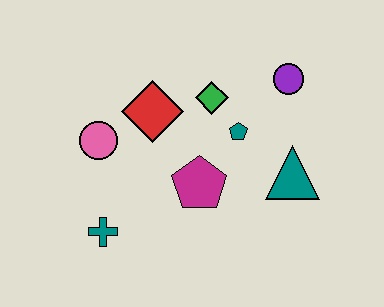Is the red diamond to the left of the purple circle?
Yes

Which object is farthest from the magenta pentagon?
The purple circle is farthest from the magenta pentagon.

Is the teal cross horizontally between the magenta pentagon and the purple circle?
No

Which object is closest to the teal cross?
The pink circle is closest to the teal cross.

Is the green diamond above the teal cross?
Yes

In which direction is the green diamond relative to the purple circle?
The green diamond is to the left of the purple circle.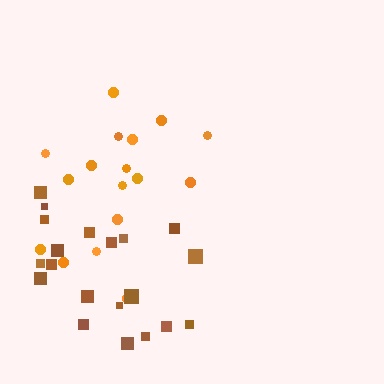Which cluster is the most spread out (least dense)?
Orange.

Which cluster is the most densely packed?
Brown.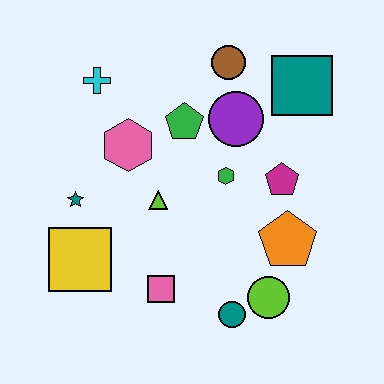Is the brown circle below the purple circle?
No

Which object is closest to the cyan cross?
The pink hexagon is closest to the cyan cross.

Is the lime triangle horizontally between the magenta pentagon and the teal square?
No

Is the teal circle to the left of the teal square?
Yes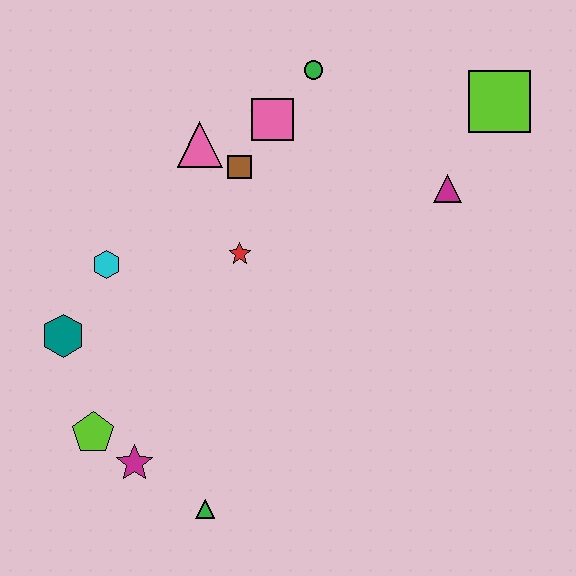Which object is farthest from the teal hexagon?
The lime square is farthest from the teal hexagon.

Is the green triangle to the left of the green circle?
Yes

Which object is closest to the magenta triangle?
The lime square is closest to the magenta triangle.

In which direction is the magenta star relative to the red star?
The magenta star is below the red star.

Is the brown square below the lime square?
Yes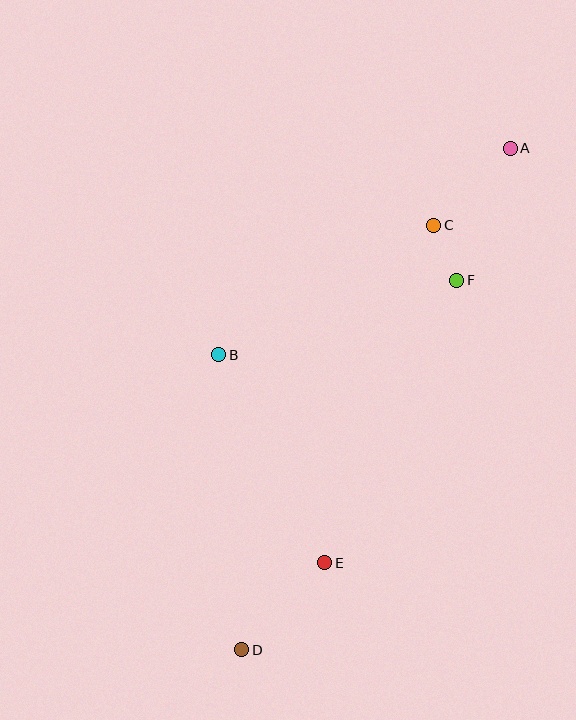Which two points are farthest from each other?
Points A and D are farthest from each other.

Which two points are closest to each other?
Points C and F are closest to each other.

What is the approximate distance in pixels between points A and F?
The distance between A and F is approximately 142 pixels.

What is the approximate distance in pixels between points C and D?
The distance between C and D is approximately 466 pixels.